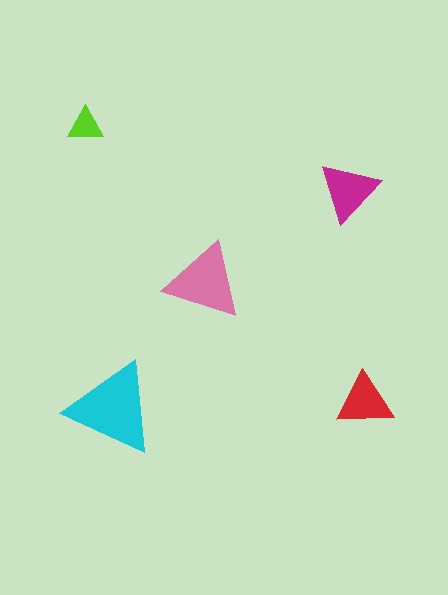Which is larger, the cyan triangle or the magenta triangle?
The cyan one.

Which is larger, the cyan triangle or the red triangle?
The cyan one.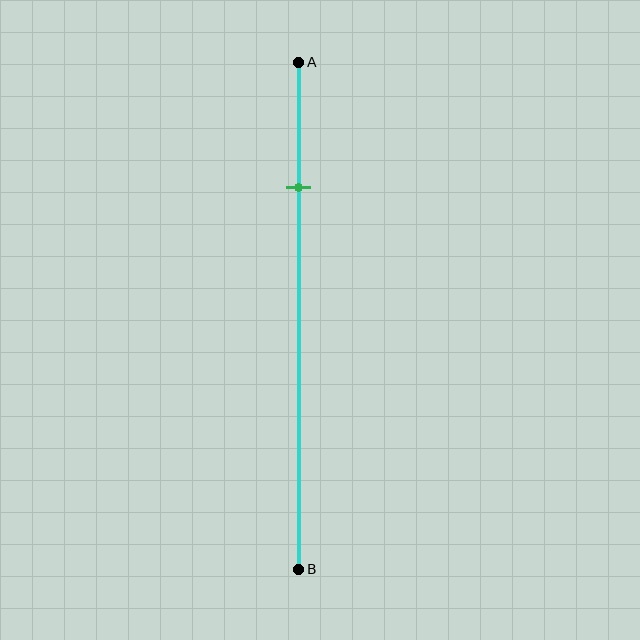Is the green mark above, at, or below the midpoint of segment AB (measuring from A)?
The green mark is above the midpoint of segment AB.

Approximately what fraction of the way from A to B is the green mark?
The green mark is approximately 25% of the way from A to B.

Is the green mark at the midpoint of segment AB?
No, the mark is at about 25% from A, not at the 50% midpoint.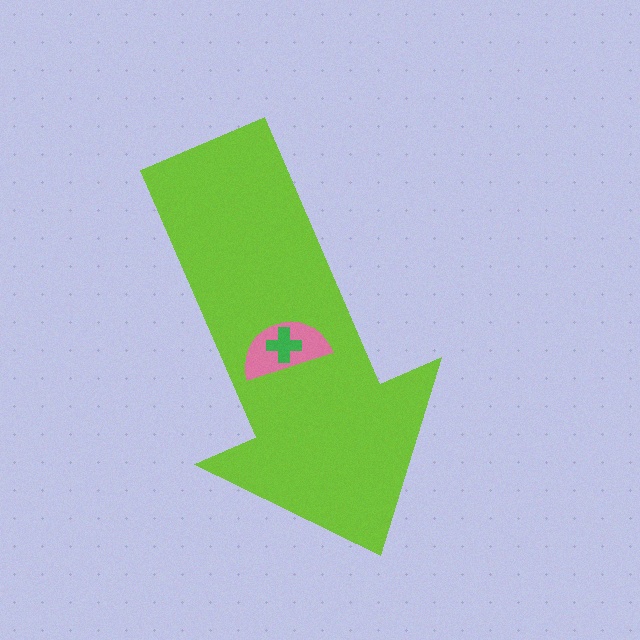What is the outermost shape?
The lime arrow.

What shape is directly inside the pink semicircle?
The green cross.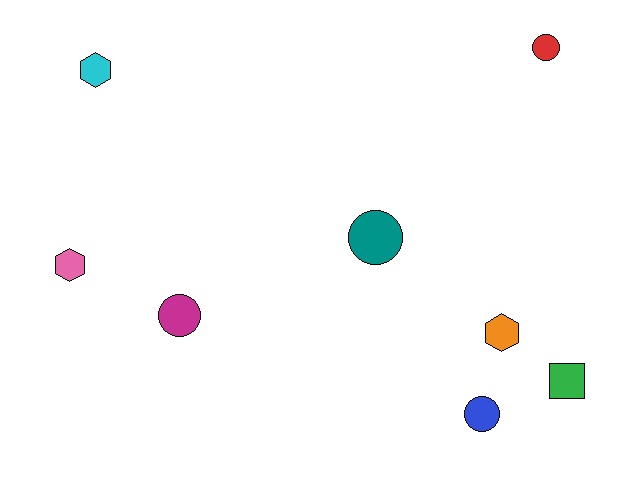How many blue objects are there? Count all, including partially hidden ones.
There is 1 blue object.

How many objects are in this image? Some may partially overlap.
There are 8 objects.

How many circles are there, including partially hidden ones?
There are 4 circles.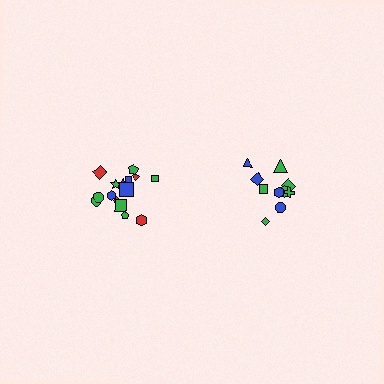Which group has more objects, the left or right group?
The left group.